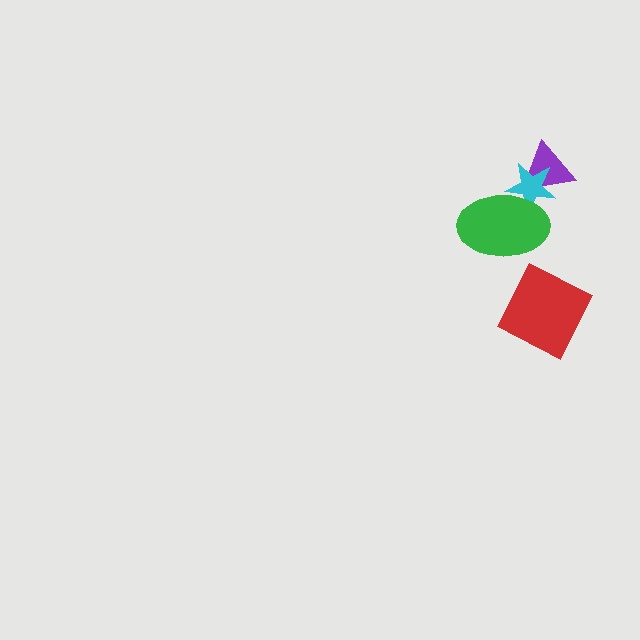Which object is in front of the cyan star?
The green ellipse is in front of the cyan star.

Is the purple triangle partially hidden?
Yes, it is partially covered by another shape.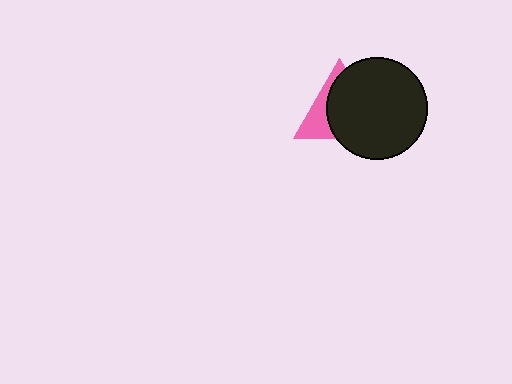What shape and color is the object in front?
The object in front is a black circle.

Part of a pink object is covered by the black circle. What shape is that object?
It is a triangle.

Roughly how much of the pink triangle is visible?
A small part of it is visible (roughly 34%).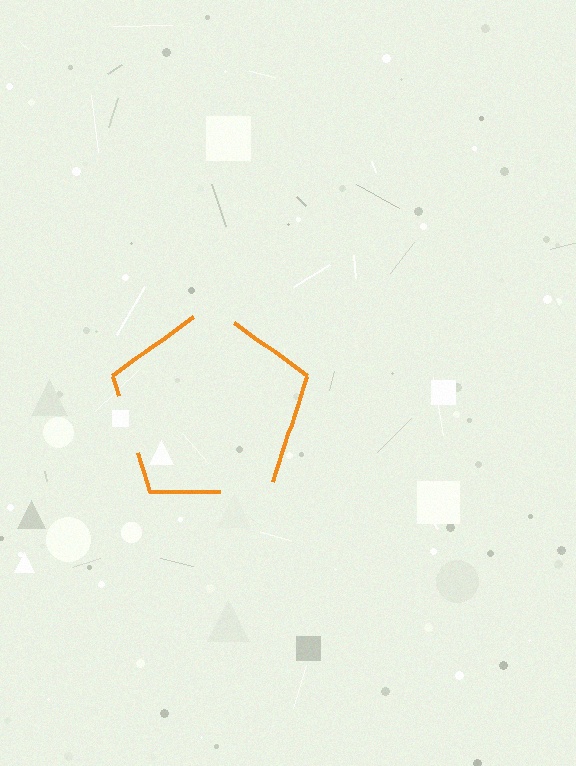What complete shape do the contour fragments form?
The contour fragments form a pentagon.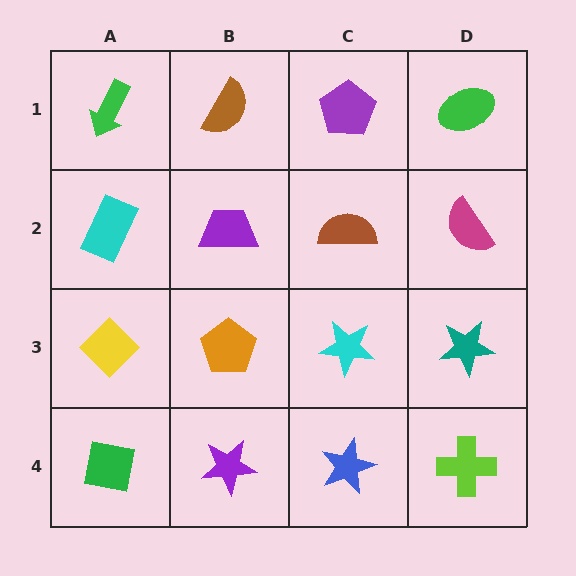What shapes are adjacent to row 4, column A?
A yellow diamond (row 3, column A), a purple star (row 4, column B).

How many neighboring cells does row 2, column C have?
4.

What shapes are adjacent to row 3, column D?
A magenta semicircle (row 2, column D), a lime cross (row 4, column D), a cyan star (row 3, column C).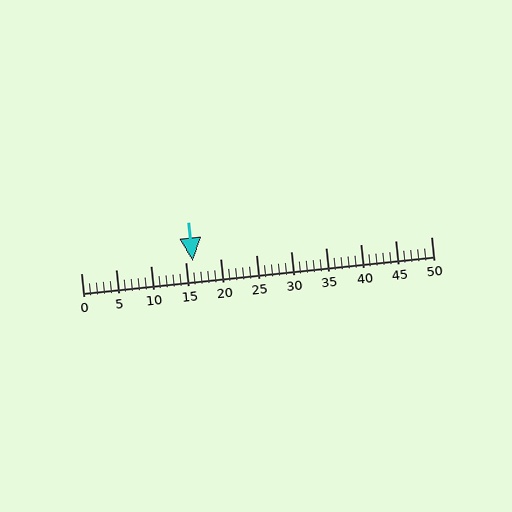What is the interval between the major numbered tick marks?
The major tick marks are spaced 5 units apart.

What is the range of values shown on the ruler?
The ruler shows values from 0 to 50.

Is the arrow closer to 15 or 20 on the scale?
The arrow is closer to 15.